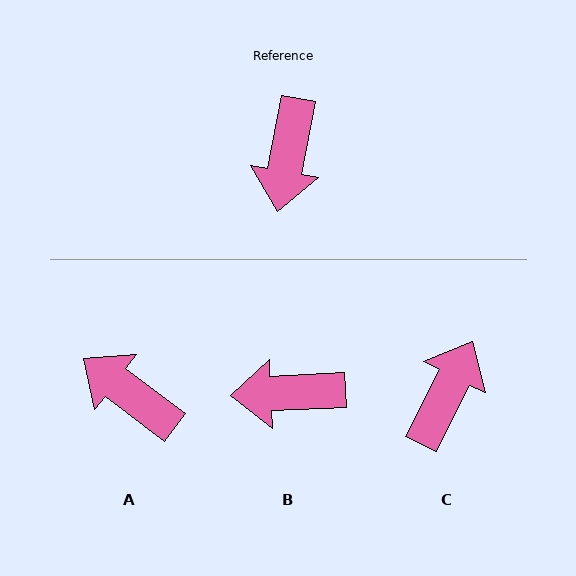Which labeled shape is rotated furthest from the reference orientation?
C, about 164 degrees away.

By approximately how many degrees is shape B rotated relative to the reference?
Approximately 77 degrees clockwise.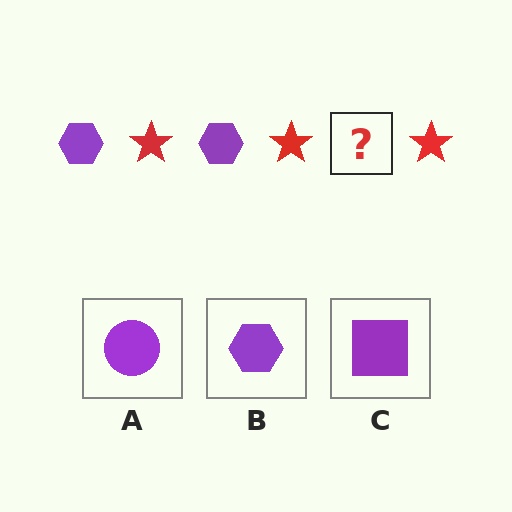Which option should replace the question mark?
Option B.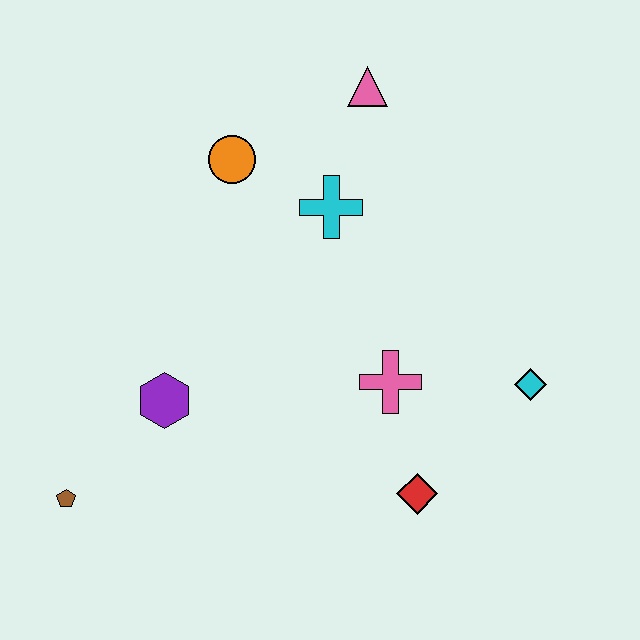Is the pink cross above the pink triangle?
No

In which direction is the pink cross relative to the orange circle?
The pink cross is below the orange circle.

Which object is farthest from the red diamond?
The pink triangle is farthest from the red diamond.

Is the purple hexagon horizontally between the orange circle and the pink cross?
No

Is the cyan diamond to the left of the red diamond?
No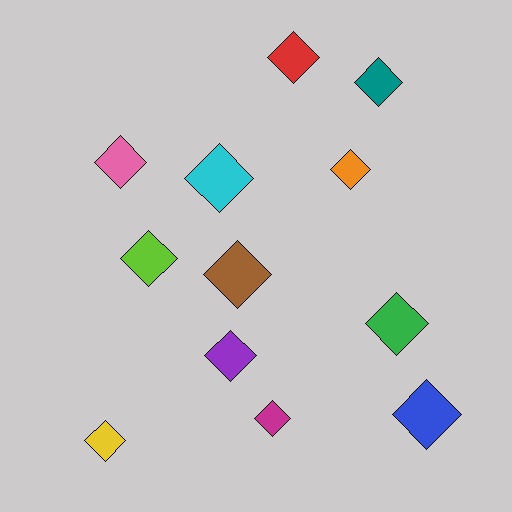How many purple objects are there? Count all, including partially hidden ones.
There is 1 purple object.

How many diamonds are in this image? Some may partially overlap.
There are 12 diamonds.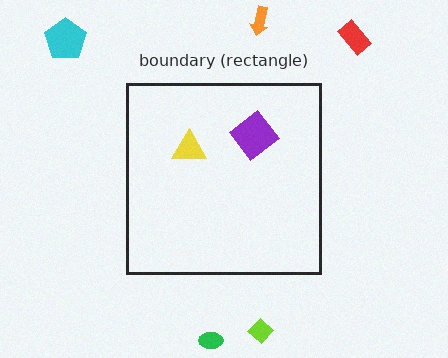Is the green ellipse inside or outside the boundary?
Outside.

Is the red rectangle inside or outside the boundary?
Outside.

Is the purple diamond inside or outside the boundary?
Inside.